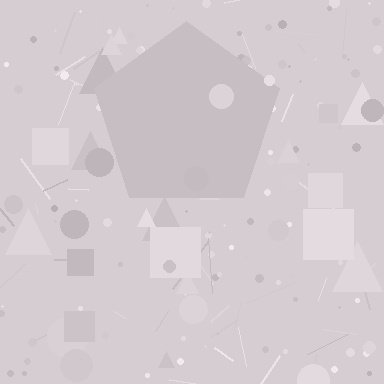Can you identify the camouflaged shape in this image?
The camouflaged shape is a pentagon.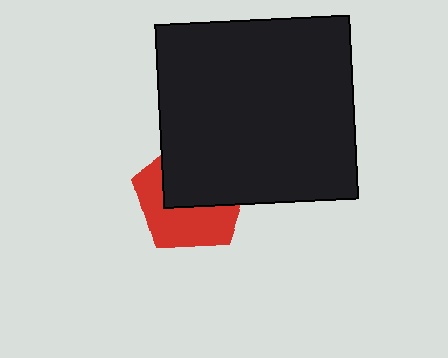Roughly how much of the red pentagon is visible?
About half of it is visible (roughly 49%).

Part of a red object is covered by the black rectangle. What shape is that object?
It is a pentagon.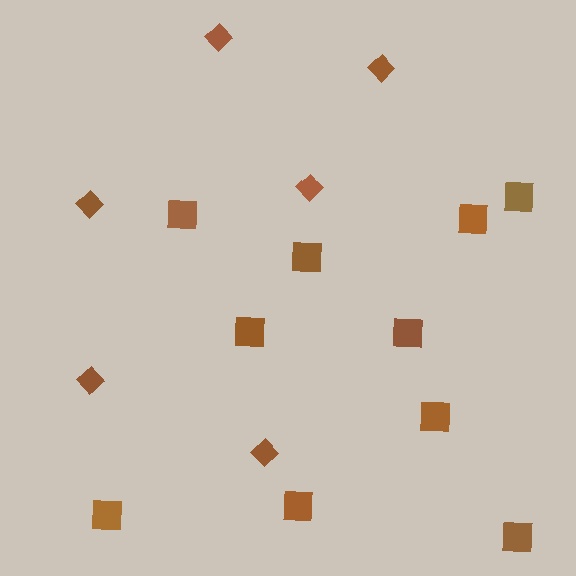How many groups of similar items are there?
There are 2 groups: one group of squares (10) and one group of diamonds (6).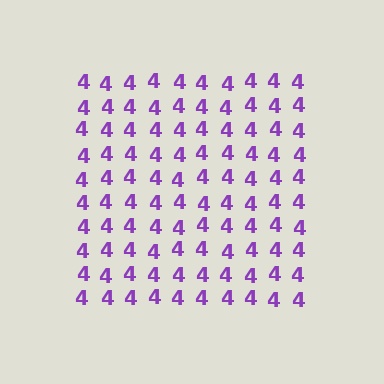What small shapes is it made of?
It is made of small digit 4's.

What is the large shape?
The large shape is a square.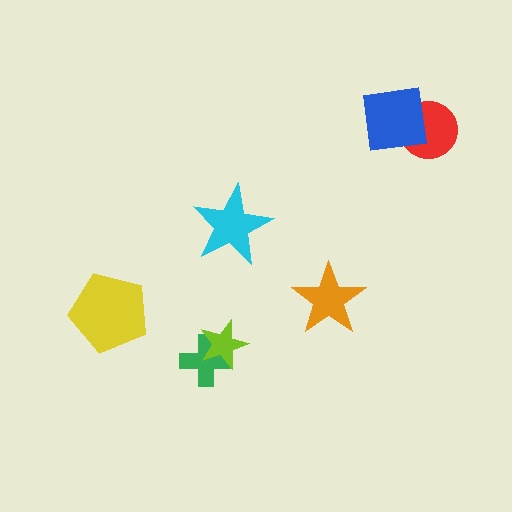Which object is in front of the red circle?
The blue square is in front of the red circle.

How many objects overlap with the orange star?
0 objects overlap with the orange star.